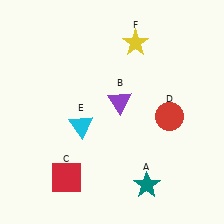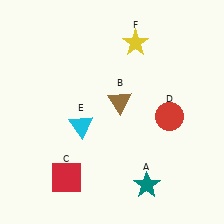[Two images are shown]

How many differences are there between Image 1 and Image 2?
There is 1 difference between the two images.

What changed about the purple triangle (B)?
In Image 1, B is purple. In Image 2, it changed to brown.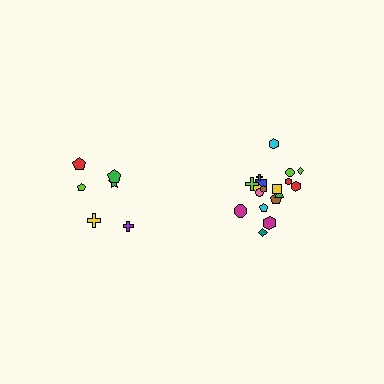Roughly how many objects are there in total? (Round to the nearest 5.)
Roughly 25 objects in total.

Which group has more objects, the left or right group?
The right group.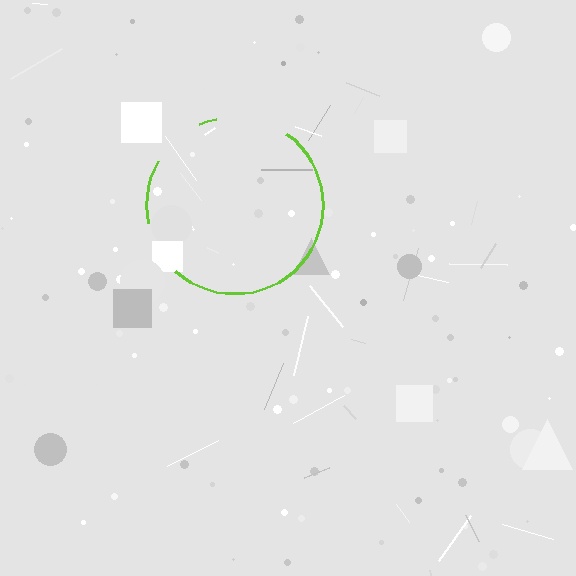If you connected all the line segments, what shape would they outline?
They would outline a circle.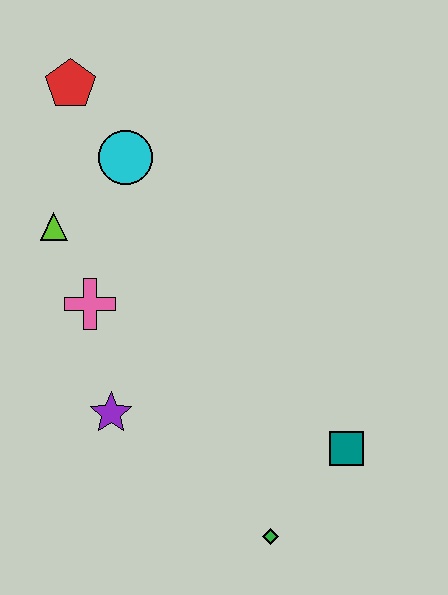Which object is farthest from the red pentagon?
The green diamond is farthest from the red pentagon.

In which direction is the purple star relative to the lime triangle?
The purple star is below the lime triangle.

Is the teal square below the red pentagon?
Yes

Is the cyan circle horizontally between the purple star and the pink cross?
No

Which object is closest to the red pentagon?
The cyan circle is closest to the red pentagon.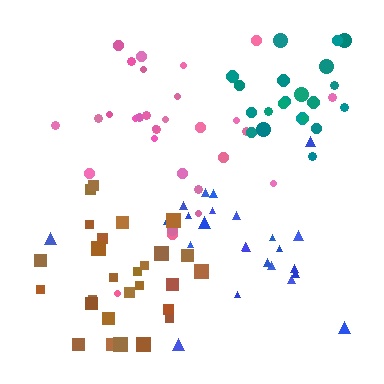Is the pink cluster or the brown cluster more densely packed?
Brown.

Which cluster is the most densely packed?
Brown.